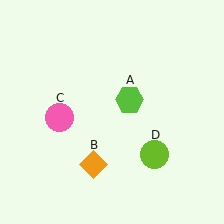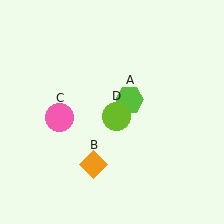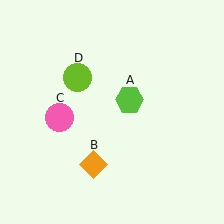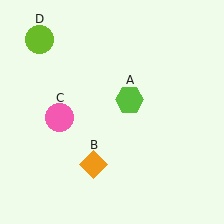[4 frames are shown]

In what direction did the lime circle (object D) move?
The lime circle (object D) moved up and to the left.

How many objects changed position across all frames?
1 object changed position: lime circle (object D).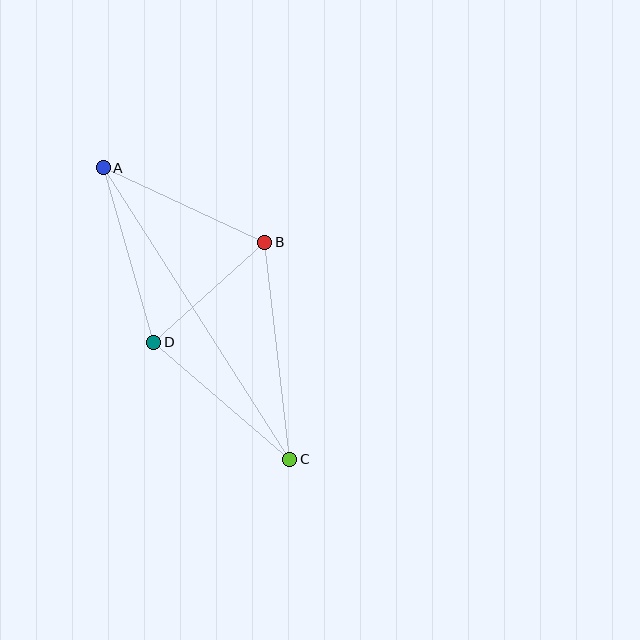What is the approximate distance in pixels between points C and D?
The distance between C and D is approximately 179 pixels.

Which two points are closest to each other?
Points B and D are closest to each other.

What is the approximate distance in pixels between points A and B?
The distance between A and B is approximately 178 pixels.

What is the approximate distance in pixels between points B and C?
The distance between B and C is approximately 218 pixels.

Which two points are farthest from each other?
Points A and C are farthest from each other.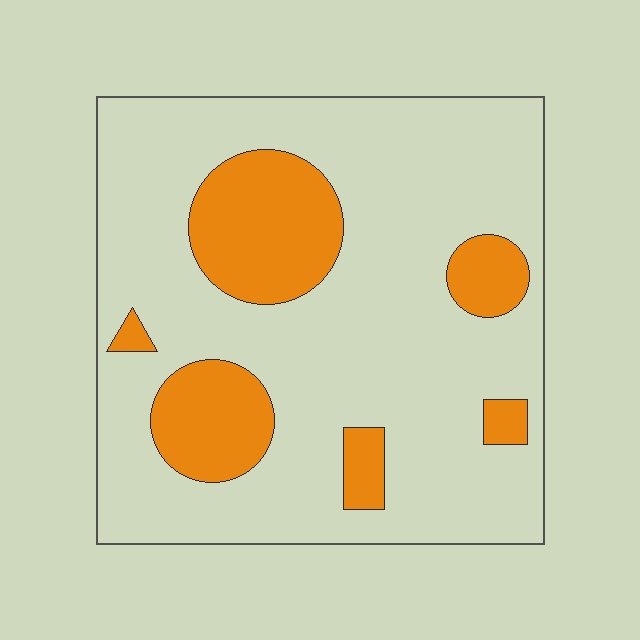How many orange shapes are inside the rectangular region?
6.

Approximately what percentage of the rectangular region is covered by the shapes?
Approximately 20%.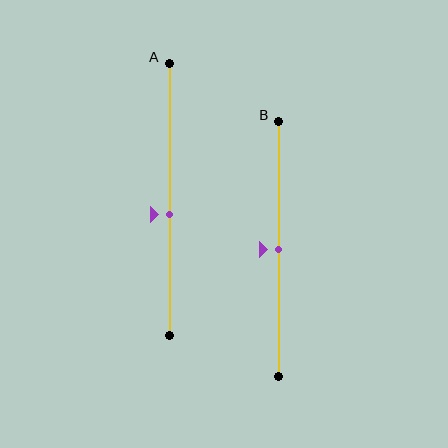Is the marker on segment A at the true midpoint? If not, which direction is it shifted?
No, the marker on segment A is shifted downward by about 6% of the segment length.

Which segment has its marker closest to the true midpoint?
Segment B has its marker closest to the true midpoint.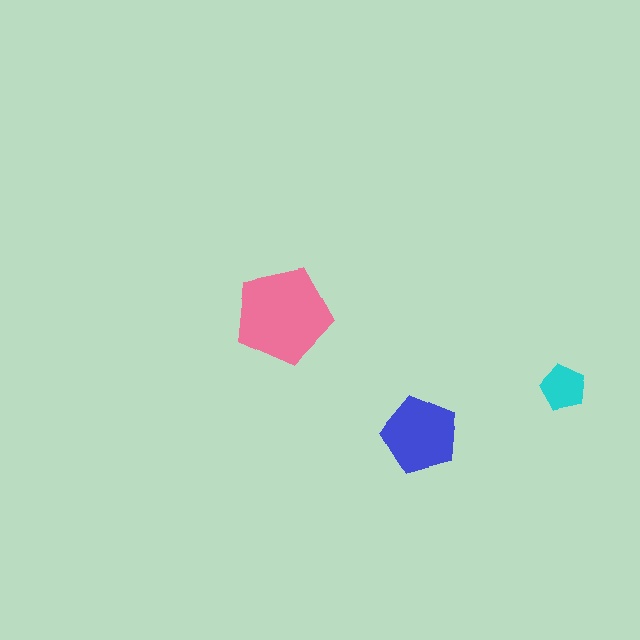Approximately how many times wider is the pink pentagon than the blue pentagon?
About 1.5 times wider.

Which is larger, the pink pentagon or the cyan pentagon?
The pink one.